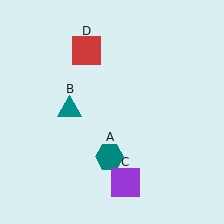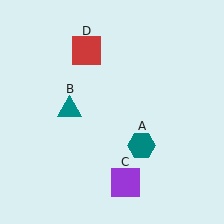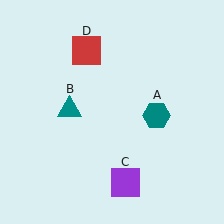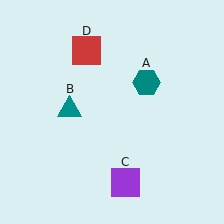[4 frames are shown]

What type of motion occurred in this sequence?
The teal hexagon (object A) rotated counterclockwise around the center of the scene.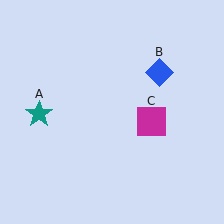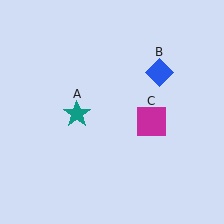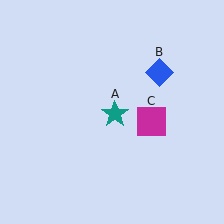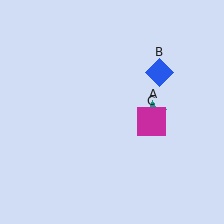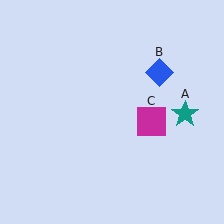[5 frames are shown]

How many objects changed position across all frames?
1 object changed position: teal star (object A).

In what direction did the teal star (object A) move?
The teal star (object A) moved right.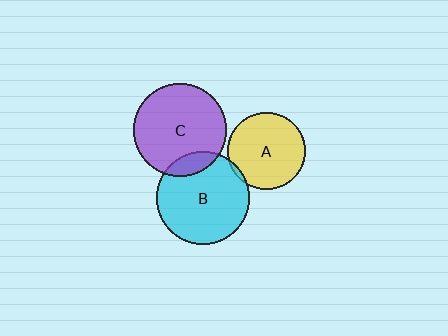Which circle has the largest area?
Circle C (purple).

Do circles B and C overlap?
Yes.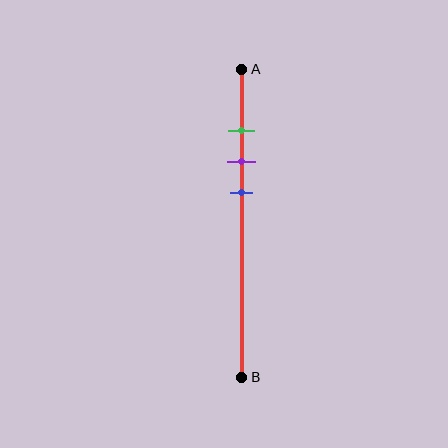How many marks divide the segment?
There are 3 marks dividing the segment.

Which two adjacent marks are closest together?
The green and purple marks are the closest adjacent pair.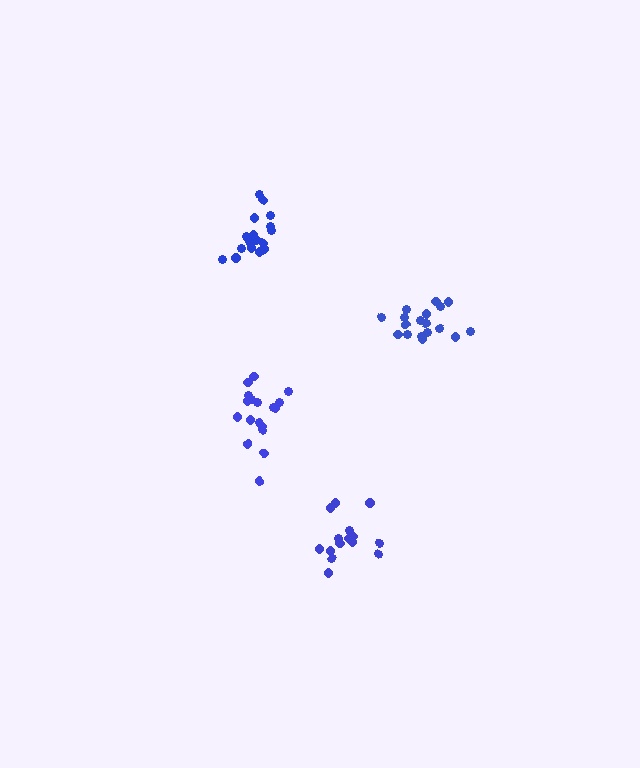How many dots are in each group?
Group 1: 18 dots, Group 2: 20 dots, Group 3: 15 dots, Group 4: 18 dots (71 total).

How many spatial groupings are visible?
There are 4 spatial groupings.